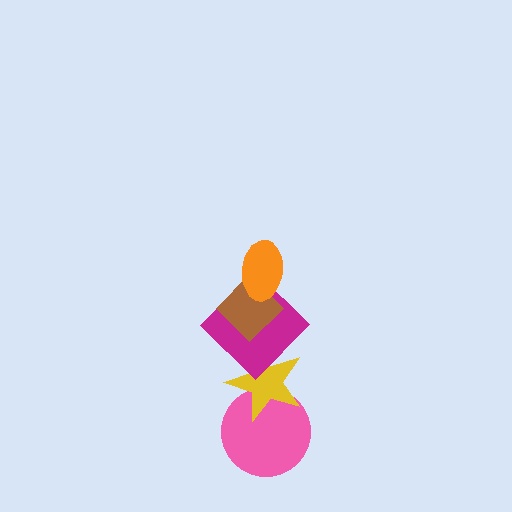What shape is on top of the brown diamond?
The orange ellipse is on top of the brown diamond.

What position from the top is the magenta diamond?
The magenta diamond is 3rd from the top.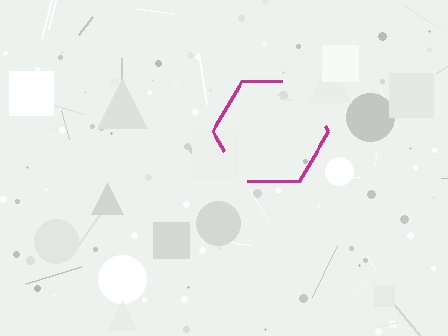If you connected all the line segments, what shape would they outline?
They would outline a hexagon.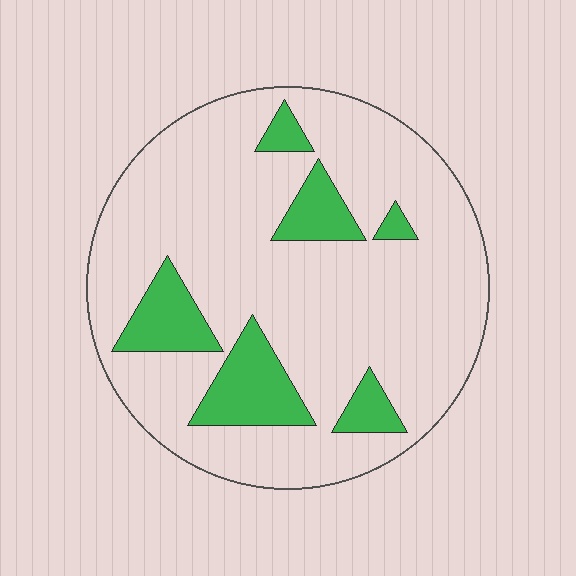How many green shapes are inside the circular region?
6.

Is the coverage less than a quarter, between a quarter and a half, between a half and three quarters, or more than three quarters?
Less than a quarter.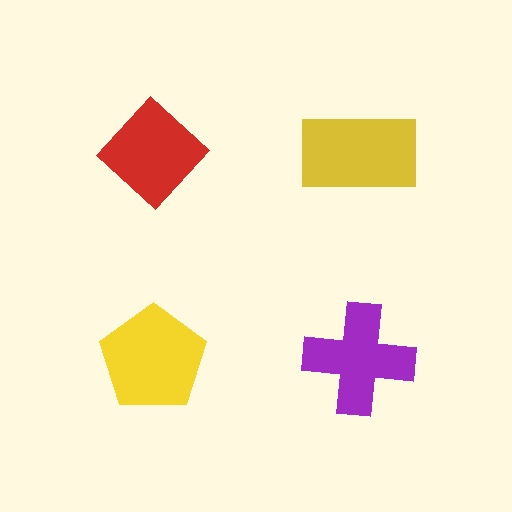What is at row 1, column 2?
A yellow rectangle.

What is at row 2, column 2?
A purple cross.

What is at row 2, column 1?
A yellow pentagon.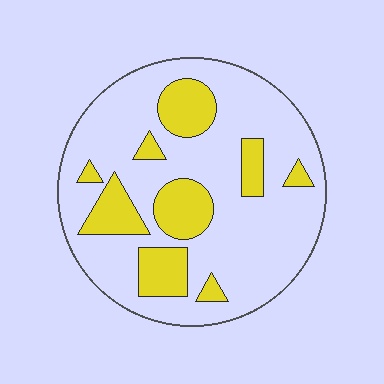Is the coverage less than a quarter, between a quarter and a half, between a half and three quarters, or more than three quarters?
Less than a quarter.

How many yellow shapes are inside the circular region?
9.